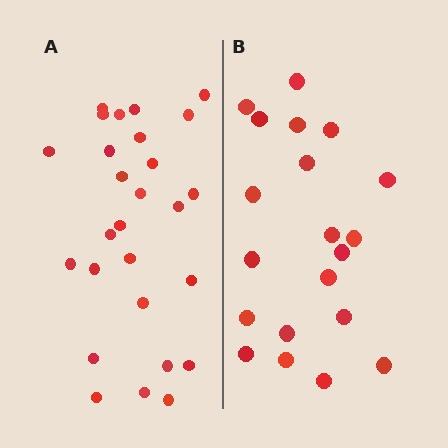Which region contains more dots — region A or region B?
Region A (the left region) has more dots.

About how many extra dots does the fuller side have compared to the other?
Region A has roughly 8 or so more dots than region B.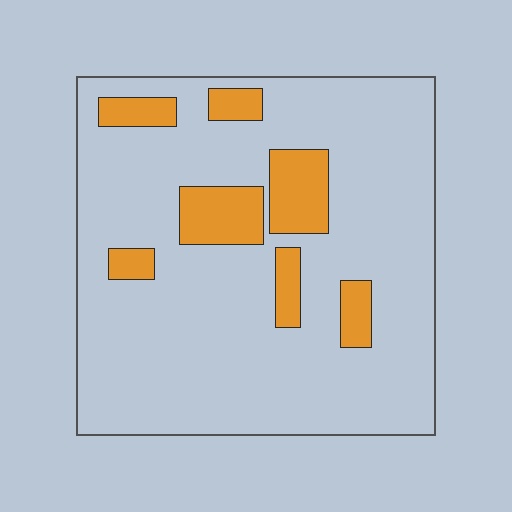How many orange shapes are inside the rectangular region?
7.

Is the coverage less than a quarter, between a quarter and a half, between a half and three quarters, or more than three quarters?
Less than a quarter.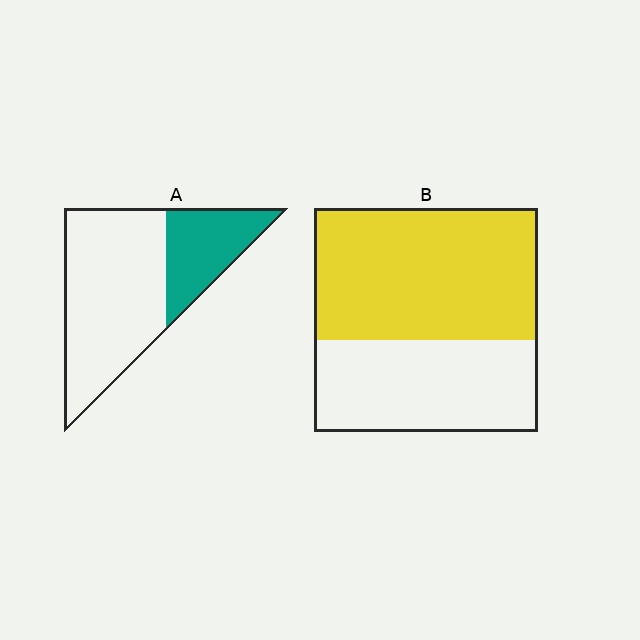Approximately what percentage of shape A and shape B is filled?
A is approximately 30% and B is approximately 60%.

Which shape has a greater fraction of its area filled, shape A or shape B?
Shape B.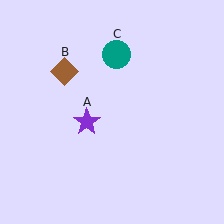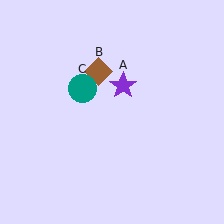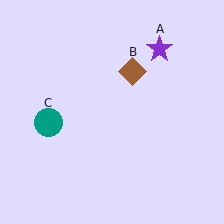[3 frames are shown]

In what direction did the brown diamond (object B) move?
The brown diamond (object B) moved right.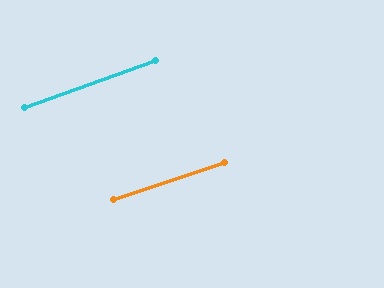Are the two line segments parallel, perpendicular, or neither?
Parallel — their directions differ by only 1.5°.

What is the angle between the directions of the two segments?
Approximately 1 degree.